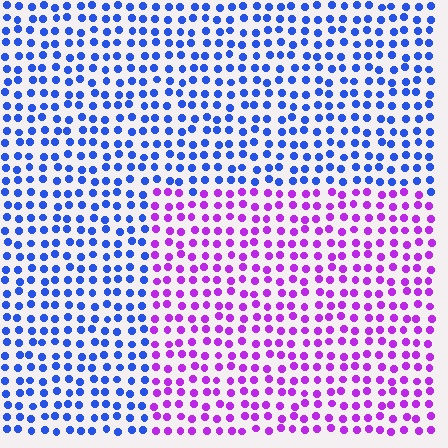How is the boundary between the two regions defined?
The boundary is defined purely by a slight shift in hue (about 61 degrees). Spacing, size, and orientation are identical on both sides.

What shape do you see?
I see a rectangle.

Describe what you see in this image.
The image is filled with small blue elements in a uniform arrangement. A rectangle-shaped region is visible where the elements are tinted to a slightly different hue, forming a subtle color boundary.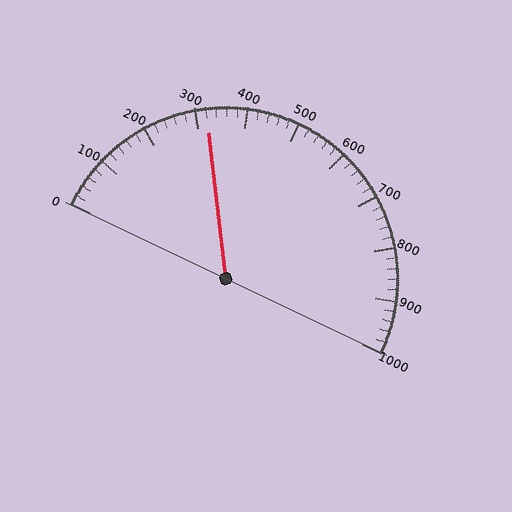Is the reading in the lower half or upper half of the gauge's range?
The reading is in the lower half of the range (0 to 1000).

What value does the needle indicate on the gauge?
The needle indicates approximately 320.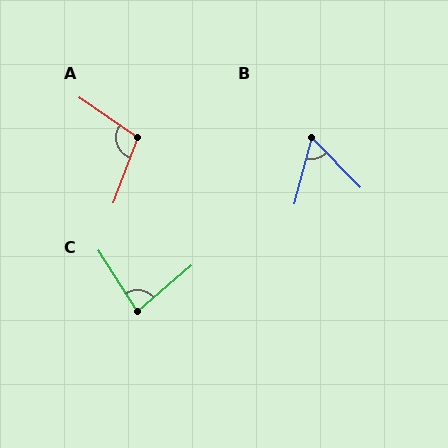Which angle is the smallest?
B, at approximately 59 degrees.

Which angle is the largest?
A, at approximately 104 degrees.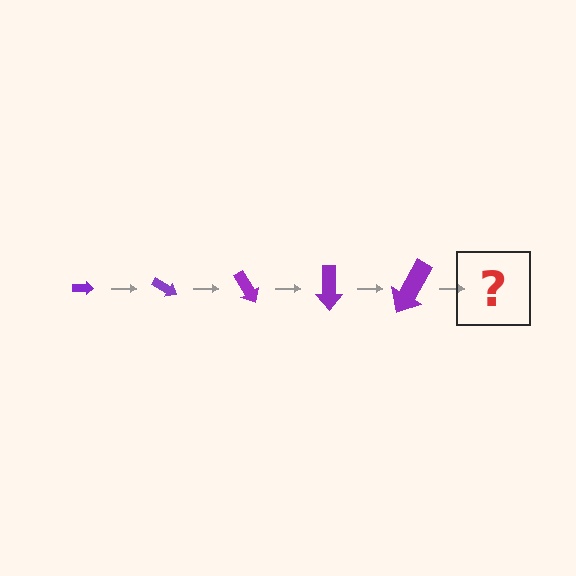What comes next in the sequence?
The next element should be an arrow, larger than the previous one and rotated 150 degrees from the start.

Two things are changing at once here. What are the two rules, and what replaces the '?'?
The two rules are that the arrow grows larger each step and it rotates 30 degrees each step. The '?' should be an arrow, larger than the previous one and rotated 150 degrees from the start.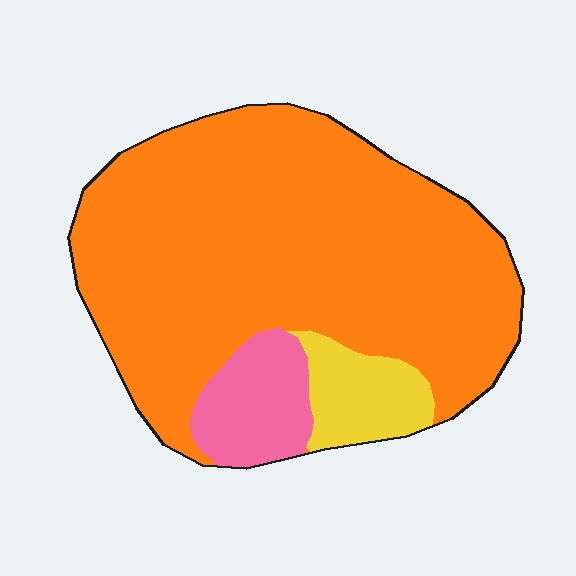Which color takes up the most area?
Orange, at roughly 80%.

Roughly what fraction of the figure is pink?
Pink takes up about one tenth (1/10) of the figure.